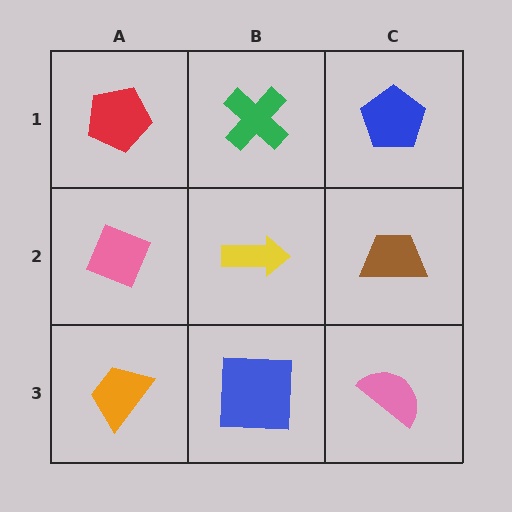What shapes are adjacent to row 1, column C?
A brown trapezoid (row 2, column C), a green cross (row 1, column B).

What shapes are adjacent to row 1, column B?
A yellow arrow (row 2, column B), a red pentagon (row 1, column A), a blue pentagon (row 1, column C).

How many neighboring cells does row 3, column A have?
2.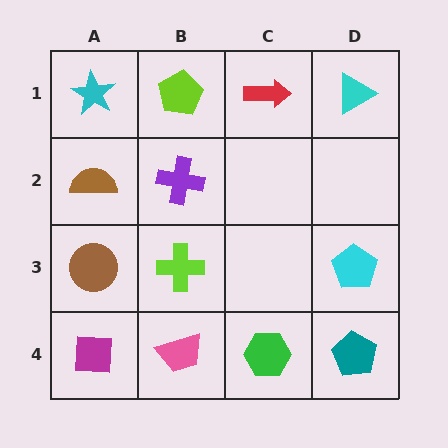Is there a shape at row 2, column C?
No, that cell is empty.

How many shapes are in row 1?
4 shapes.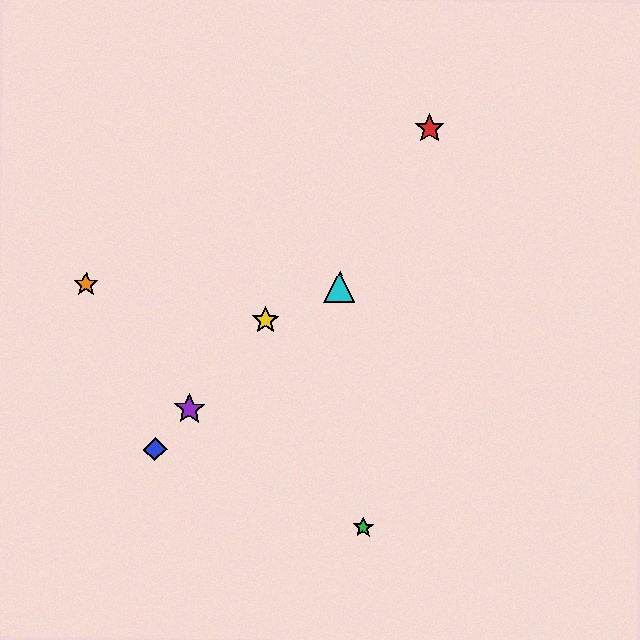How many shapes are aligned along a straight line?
4 shapes (the red star, the blue diamond, the yellow star, the purple star) are aligned along a straight line.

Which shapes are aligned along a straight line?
The red star, the blue diamond, the yellow star, the purple star are aligned along a straight line.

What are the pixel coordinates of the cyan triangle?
The cyan triangle is at (340, 287).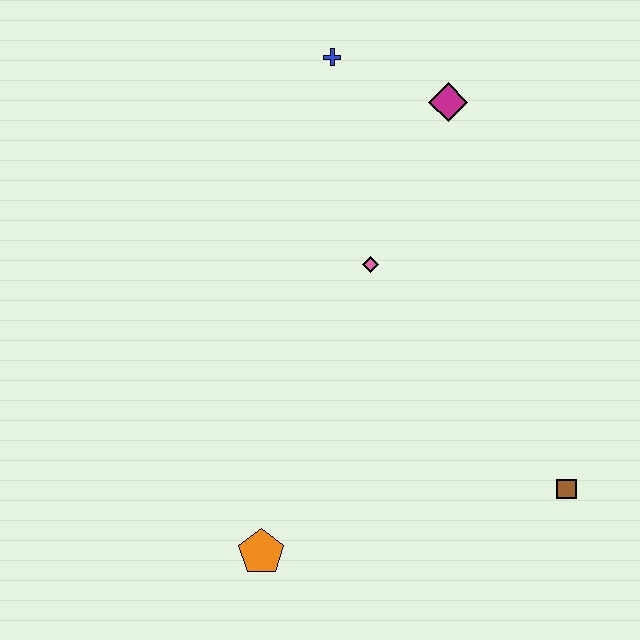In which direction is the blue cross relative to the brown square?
The blue cross is above the brown square.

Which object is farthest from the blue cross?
The orange pentagon is farthest from the blue cross.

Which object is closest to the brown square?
The pink diamond is closest to the brown square.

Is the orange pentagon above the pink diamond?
No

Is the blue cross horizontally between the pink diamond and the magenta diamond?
No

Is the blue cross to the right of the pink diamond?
No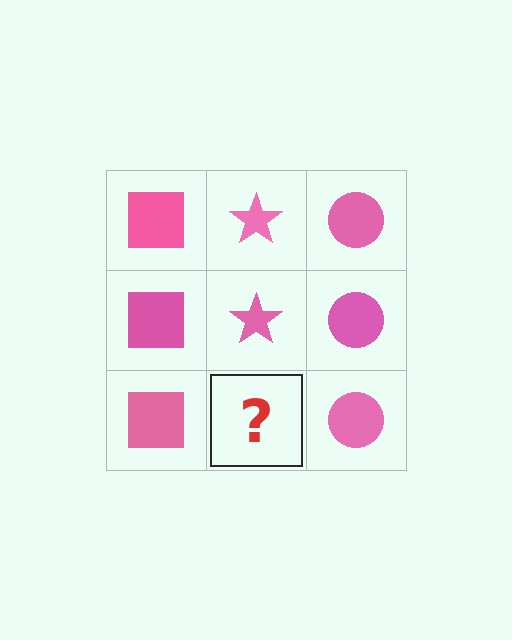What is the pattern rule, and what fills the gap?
The rule is that each column has a consistent shape. The gap should be filled with a pink star.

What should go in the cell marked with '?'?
The missing cell should contain a pink star.